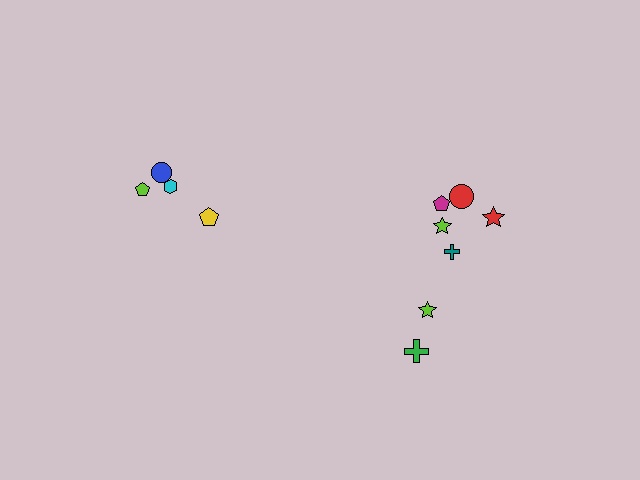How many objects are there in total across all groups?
There are 11 objects.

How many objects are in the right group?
There are 7 objects.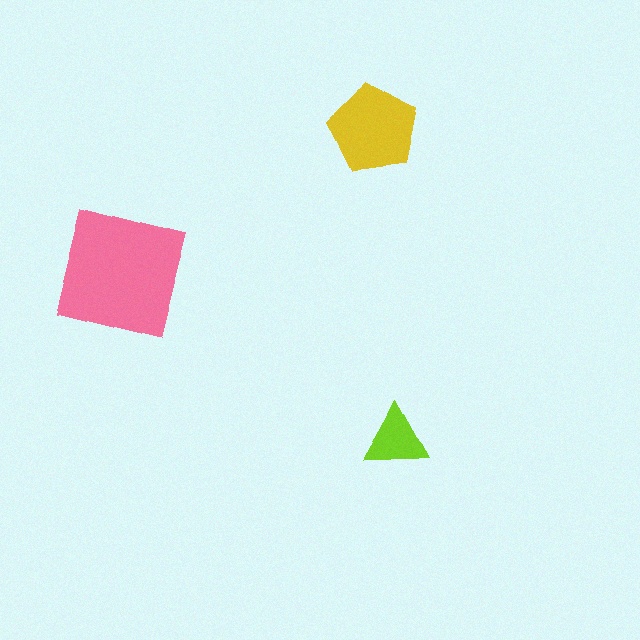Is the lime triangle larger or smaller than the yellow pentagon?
Smaller.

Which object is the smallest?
The lime triangle.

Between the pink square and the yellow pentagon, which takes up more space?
The pink square.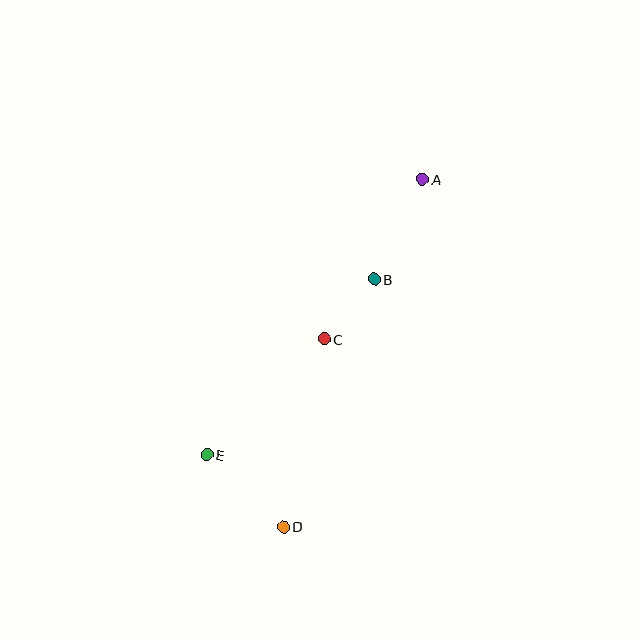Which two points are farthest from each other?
Points A and D are farthest from each other.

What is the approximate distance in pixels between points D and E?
The distance between D and E is approximately 105 pixels.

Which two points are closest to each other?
Points B and C are closest to each other.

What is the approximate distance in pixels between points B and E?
The distance between B and E is approximately 242 pixels.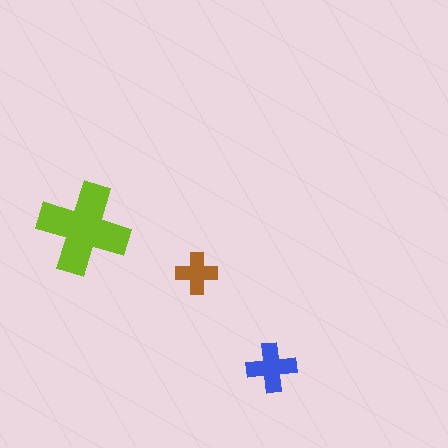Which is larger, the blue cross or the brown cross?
The blue one.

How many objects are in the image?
There are 3 objects in the image.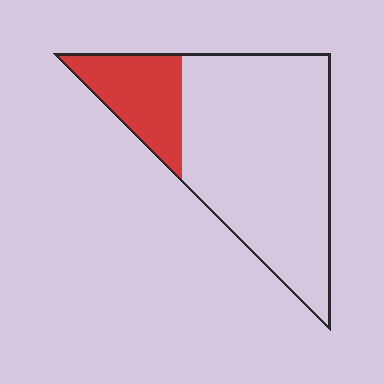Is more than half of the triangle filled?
No.